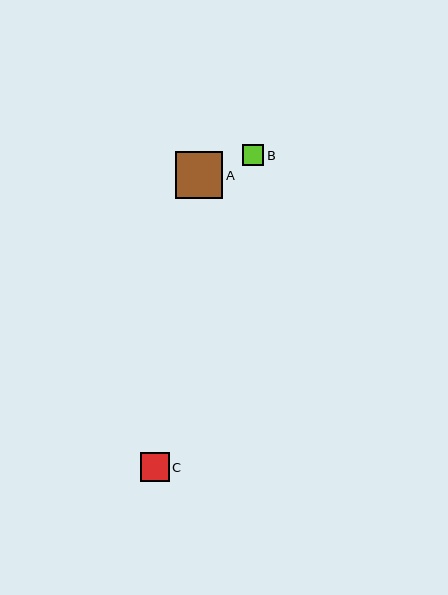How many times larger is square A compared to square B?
Square A is approximately 2.2 times the size of square B.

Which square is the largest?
Square A is the largest with a size of approximately 47 pixels.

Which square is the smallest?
Square B is the smallest with a size of approximately 21 pixels.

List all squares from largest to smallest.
From largest to smallest: A, C, B.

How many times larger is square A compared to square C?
Square A is approximately 1.6 times the size of square C.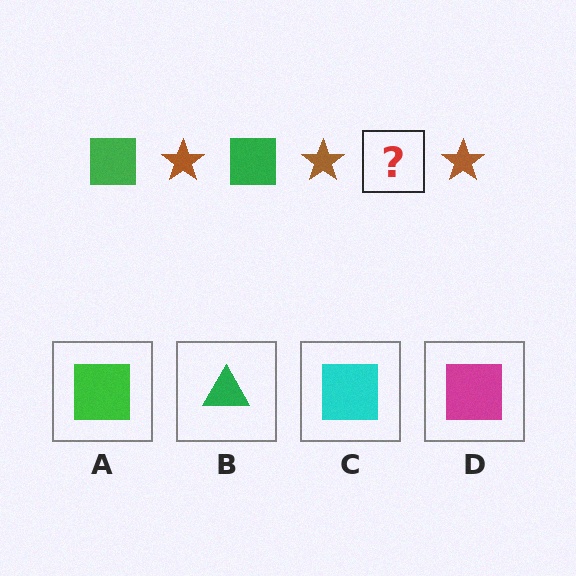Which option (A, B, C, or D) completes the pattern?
A.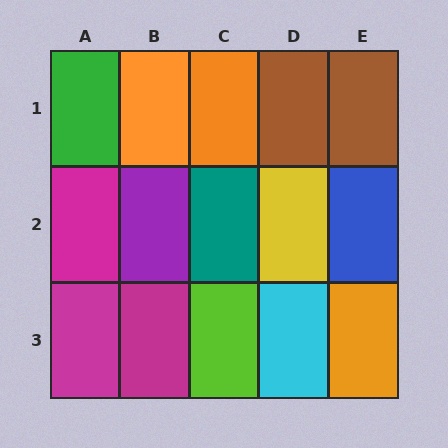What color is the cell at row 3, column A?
Magenta.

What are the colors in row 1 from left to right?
Green, orange, orange, brown, brown.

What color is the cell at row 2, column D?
Yellow.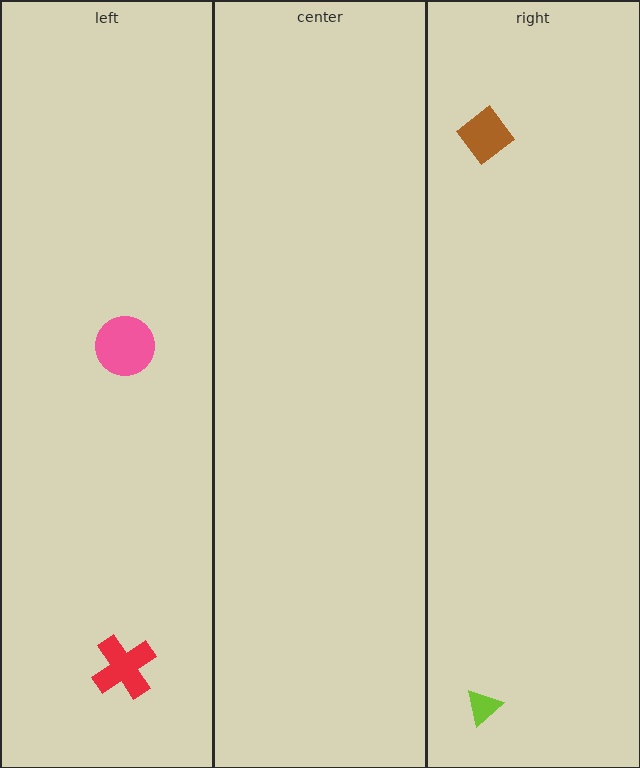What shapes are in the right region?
The brown diamond, the lime triangle.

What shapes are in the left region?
The pink circle, the red cross.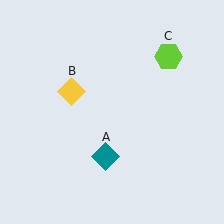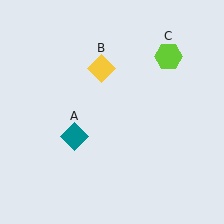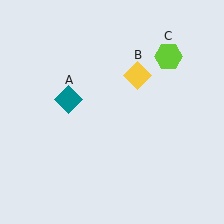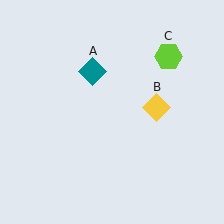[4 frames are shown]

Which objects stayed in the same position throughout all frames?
Lime hexagon (object C) remained stationary.